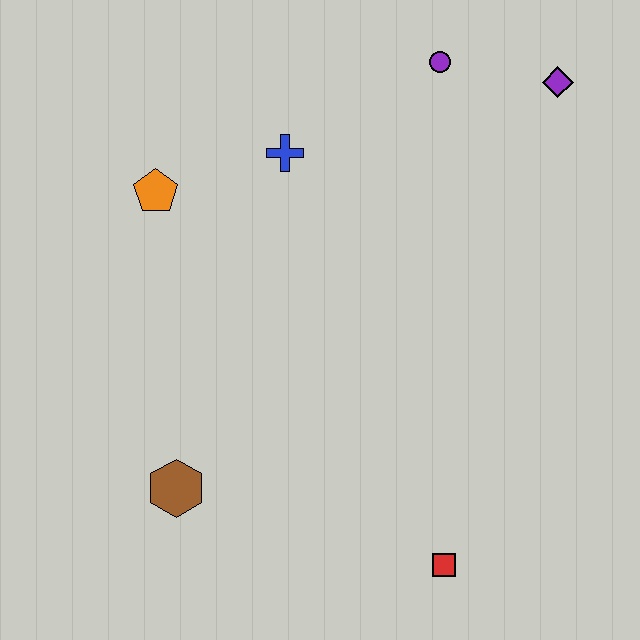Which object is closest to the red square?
The brown hexagon is closest to the red square.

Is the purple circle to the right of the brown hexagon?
Yes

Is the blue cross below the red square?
No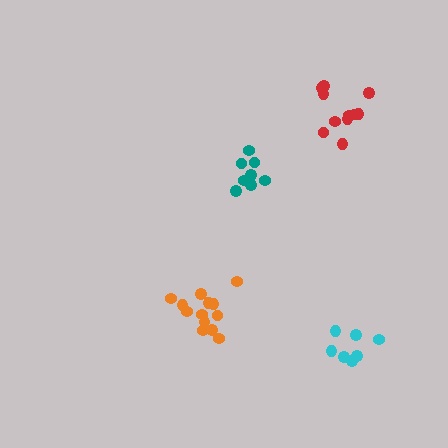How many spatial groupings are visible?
There are 4 spatial groupings.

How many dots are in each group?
Group 1: 13 dots, Group 2: 11 dots, Group 3: 8 dots, Group 4: 7 dots (39 total).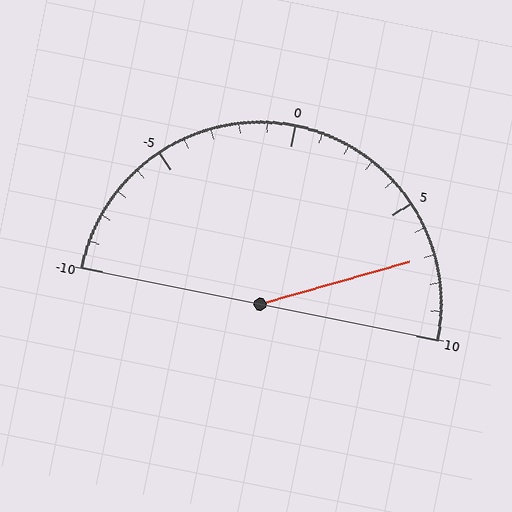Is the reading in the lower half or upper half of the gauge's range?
The reading is in the upper half of the range (-10 to 10).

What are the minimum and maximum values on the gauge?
The gauge ranges from -10 to 10.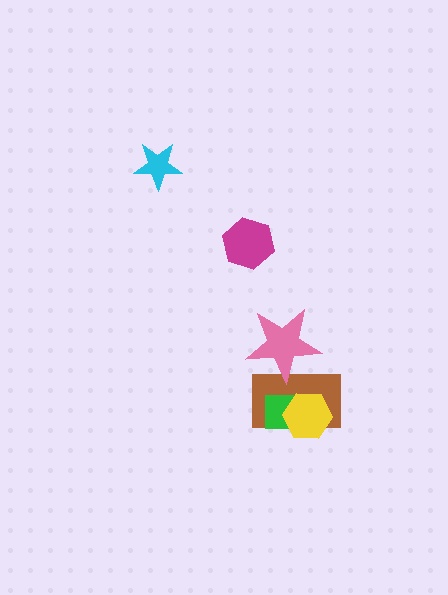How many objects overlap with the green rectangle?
2 objects overlap with the green rectangle.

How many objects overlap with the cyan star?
0 objects overlap with the cyan star.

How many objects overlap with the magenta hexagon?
0 objects overlap with the magenta hexagon.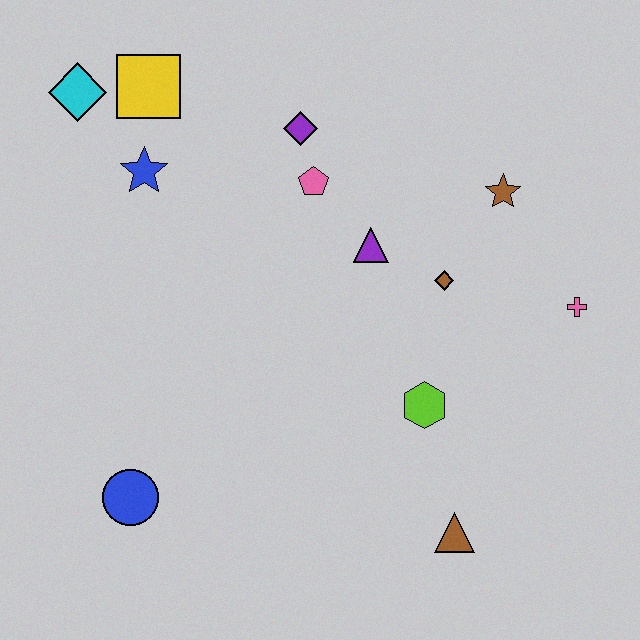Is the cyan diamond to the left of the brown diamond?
Yes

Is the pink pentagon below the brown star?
No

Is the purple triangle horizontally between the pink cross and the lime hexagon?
No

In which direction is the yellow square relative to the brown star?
The yellow square is to the left of the brown star.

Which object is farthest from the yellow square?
The brown triangle is farthest from the yellow square.